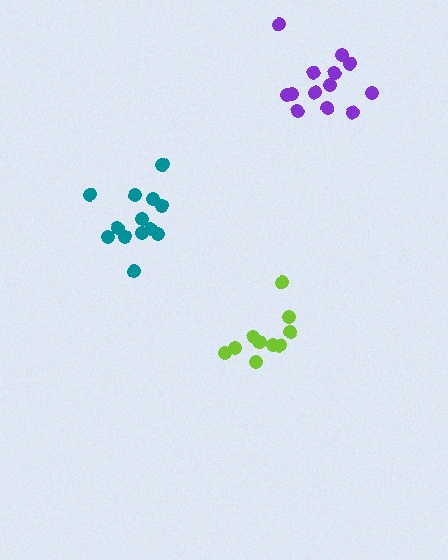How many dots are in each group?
Group 1: 13 dots, Group 2: 10 dots, Group 3: 13 dots (36 total).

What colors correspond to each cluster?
The clusters are colored: teal, lime, purple.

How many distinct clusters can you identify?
There are 3 distinct clusters.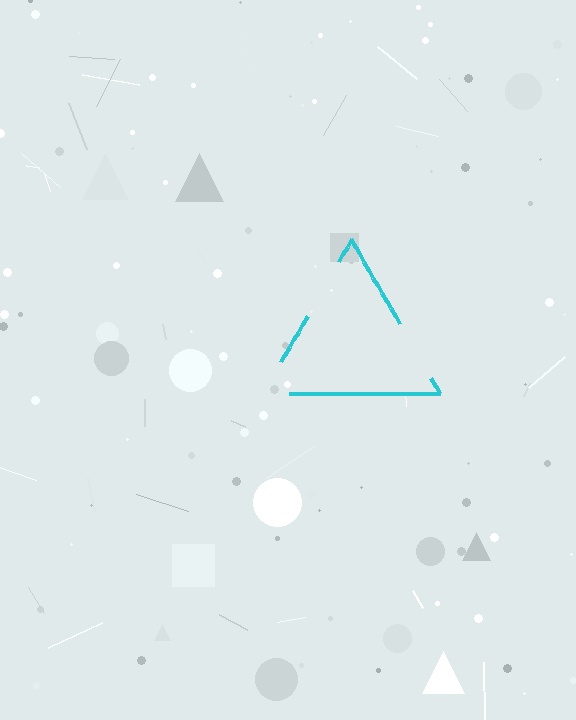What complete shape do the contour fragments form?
The contour fragments form a triangle.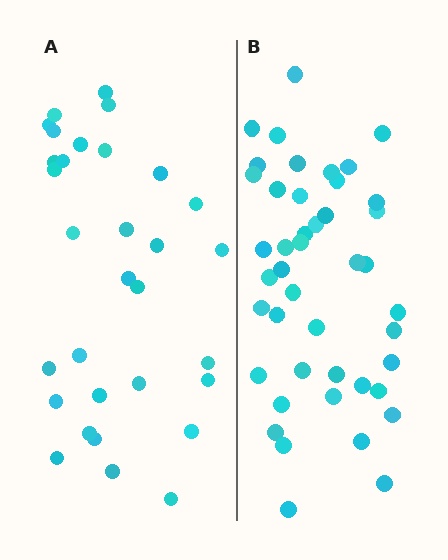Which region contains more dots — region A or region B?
Region B (the right region) has more dots.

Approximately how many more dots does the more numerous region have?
Region B has approximately 15 more dots than region A.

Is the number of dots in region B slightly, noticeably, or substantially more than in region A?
Region B has noticeably more, but not dramatically so. The ratio is roughly 1.4 to 1.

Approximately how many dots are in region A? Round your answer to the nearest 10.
About 30 dots. (The exact count is 31, which rounds to 30.)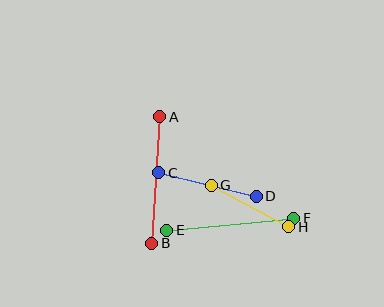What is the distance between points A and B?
The distance is approximately 127 pixels.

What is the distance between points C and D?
The distance is approximately 100 pixels.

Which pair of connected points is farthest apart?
Points E and F are farthest apart.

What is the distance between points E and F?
The distance is approximately 128 pixels.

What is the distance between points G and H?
The distance is approximately 88 pixels.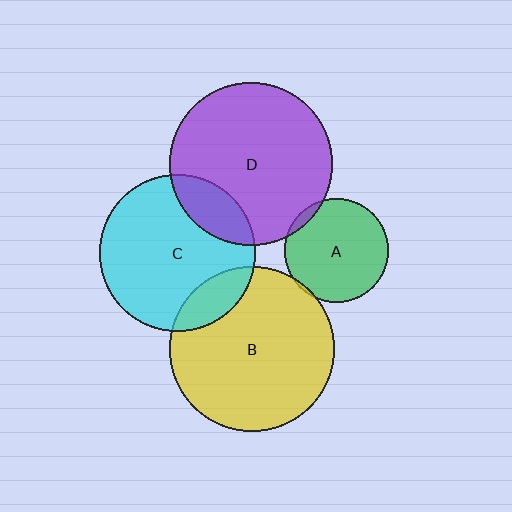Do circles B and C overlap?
Yes.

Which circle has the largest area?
Circle B (yellow).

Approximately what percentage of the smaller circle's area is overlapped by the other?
Approximately 15%.